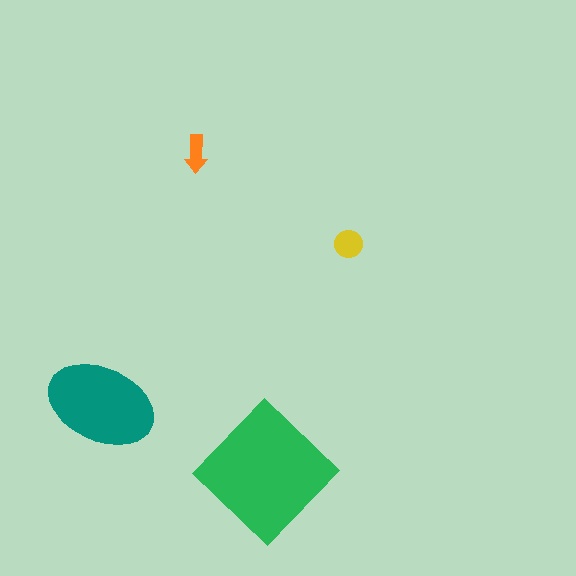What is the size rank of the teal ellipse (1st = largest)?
2nd.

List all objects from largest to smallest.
The green diamond, the teal ellipse, the yellow circle, the orange arrow.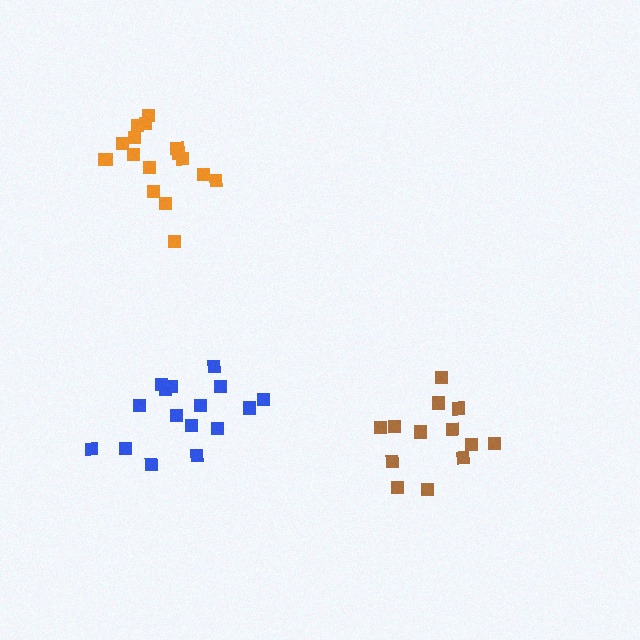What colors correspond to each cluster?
The clusters are colored: brown, blue, orange.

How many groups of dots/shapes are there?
There are 3 groups.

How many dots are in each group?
Group 1: 13 dots, Group 2: 16 dots, Group 3: 17 dots (46 total).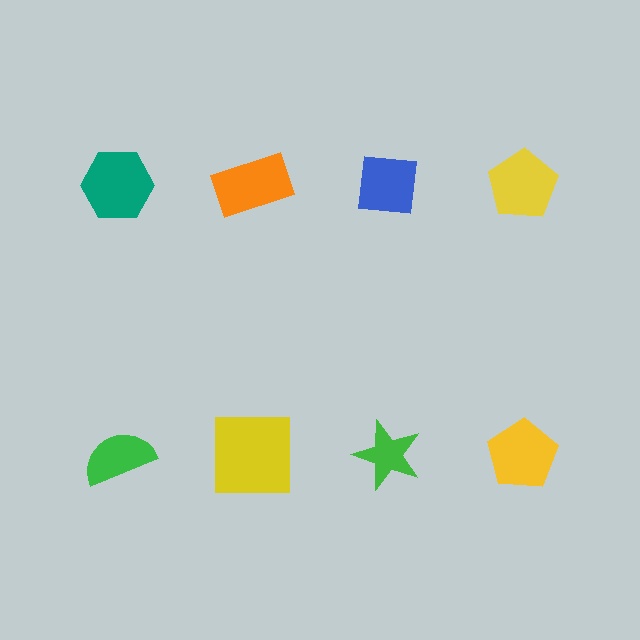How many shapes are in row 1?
4 shapes.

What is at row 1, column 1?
A teal hexagon.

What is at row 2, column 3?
A green star.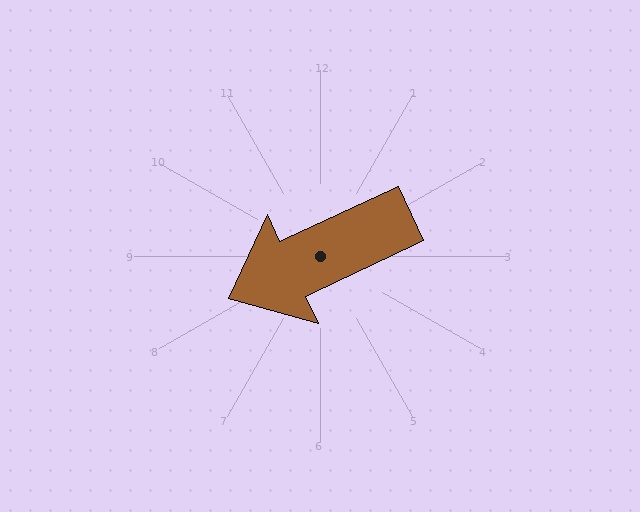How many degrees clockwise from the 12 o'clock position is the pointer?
Approximately 245 degrees.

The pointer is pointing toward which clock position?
Roughly 8 o'clock.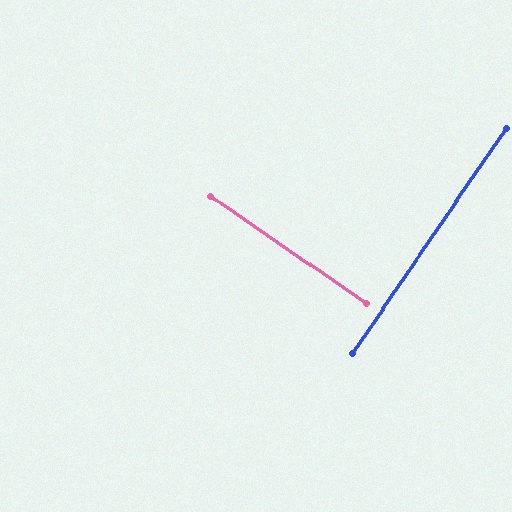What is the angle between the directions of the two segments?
Approximately 90 degrees.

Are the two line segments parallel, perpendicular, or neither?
Perpendicular — they meet at approximately 90°.